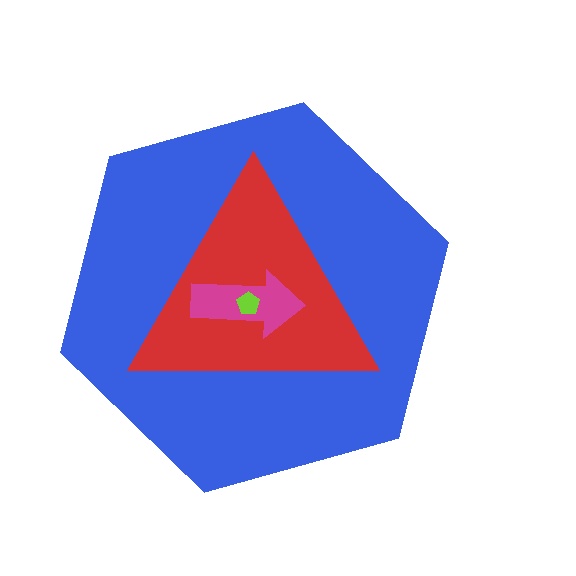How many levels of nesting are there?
4.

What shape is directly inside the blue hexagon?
The red triangle.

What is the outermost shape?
The blue hexagon.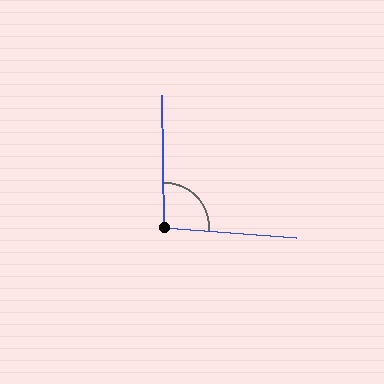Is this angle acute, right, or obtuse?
It is obtuse.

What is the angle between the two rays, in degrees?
Approximately 95 degrees.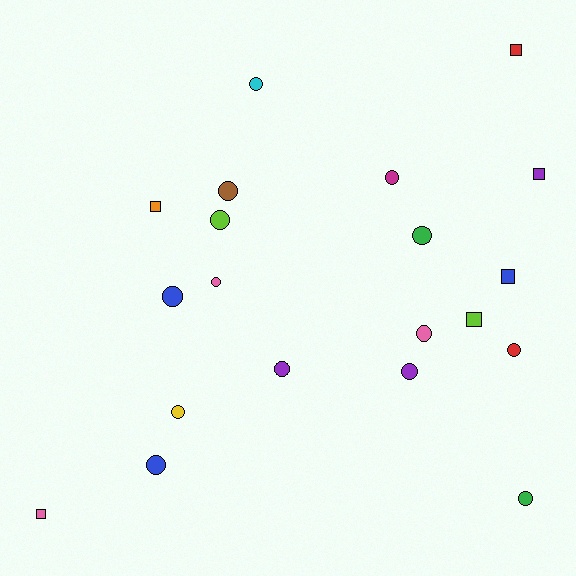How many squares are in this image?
There are 6 squares.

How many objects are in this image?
There are 20 objects.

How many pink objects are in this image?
There are 3 pink objects.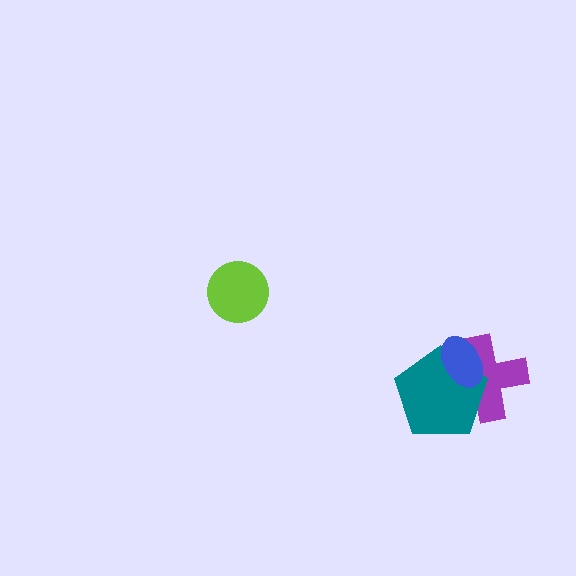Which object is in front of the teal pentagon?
The blue ellipse is in front of the teal pentagon.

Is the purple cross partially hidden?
Yes, it is partially covered by another shape.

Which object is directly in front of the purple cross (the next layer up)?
The teal pentagon is directly in front of the purple cross.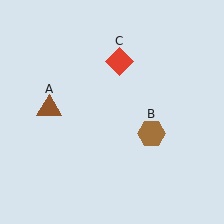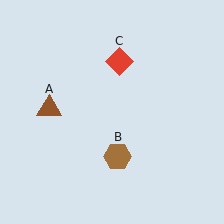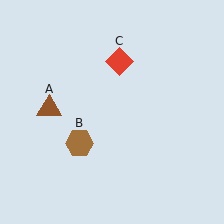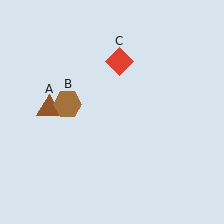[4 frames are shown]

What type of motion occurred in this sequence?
The brown hexagon (object B) rotated clockwise around the center of the scene.